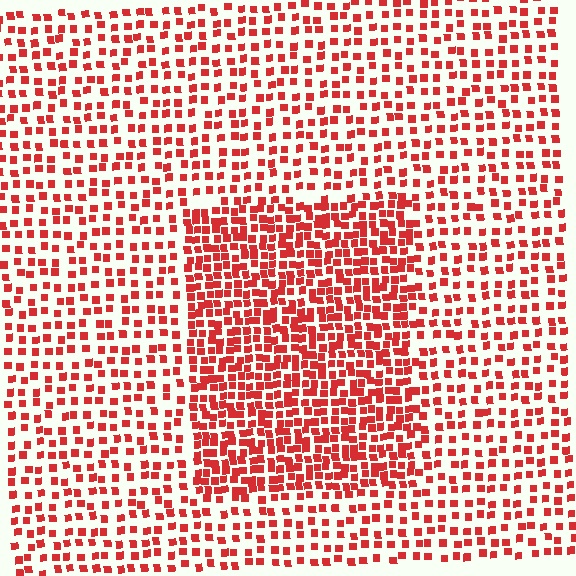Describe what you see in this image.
The image contains small red elements arranged at two different densities. A rectangle-shaped region is visible where the elements are more densely packed than the surrounding area.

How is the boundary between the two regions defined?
The boundary is defined by a change in element density (approximately 1.9x ratio). All elements are the same color, size, and shape.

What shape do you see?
I see a rectangle.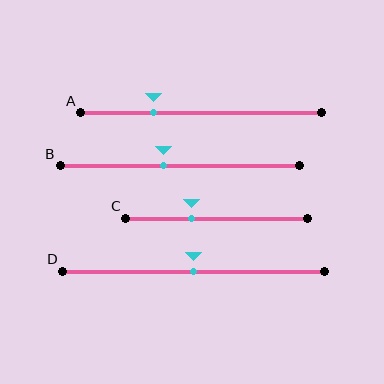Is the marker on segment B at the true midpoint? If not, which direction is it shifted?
No, the marker on segment B is shifted to the left by about 7% of the segment length.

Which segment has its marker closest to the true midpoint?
Segment D has its marker closest to the true midpoint.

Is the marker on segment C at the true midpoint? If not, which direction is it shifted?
No, the marker on segment C is shifted to the left by about 14% of the segment length.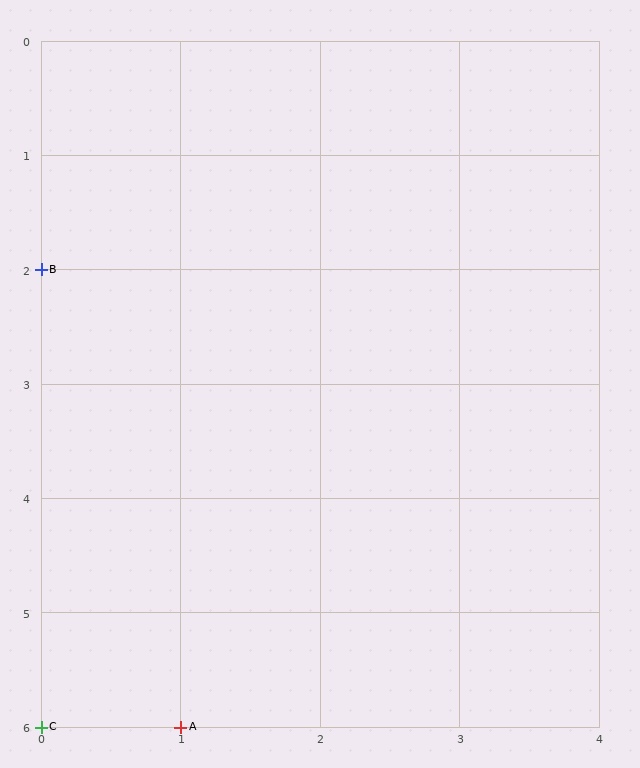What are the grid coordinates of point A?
Point A is at grid coordinates (1, 6).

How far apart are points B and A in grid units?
Points B and A are 1 column and 4 rows apart (about 4.1 grid units diagonally).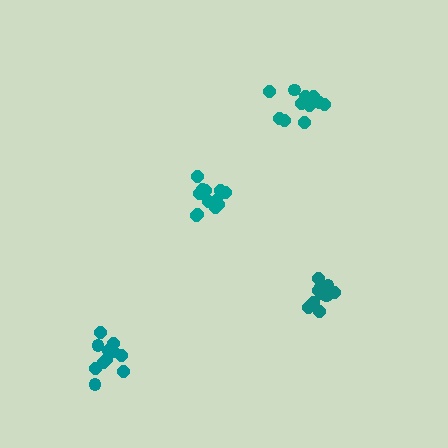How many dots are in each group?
Group 1: 12 dots, Group 2: 14 dots, Group 3: 12 dots, Group 4: 11 dots (49 total).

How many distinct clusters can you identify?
There are 4 distinct clusters.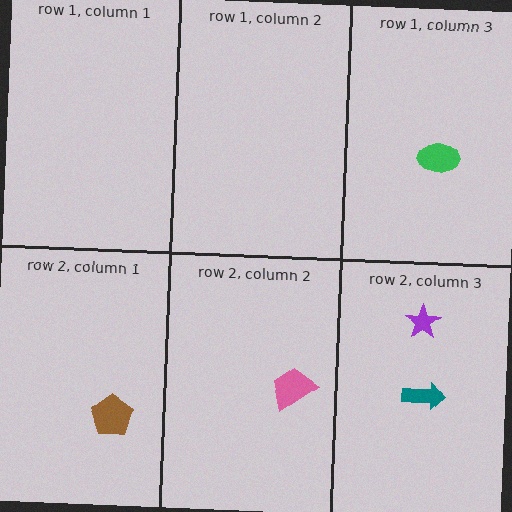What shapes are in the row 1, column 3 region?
The green ellipse.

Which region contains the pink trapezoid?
The row 2, column 2 region.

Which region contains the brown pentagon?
The row 2, column 1 region.